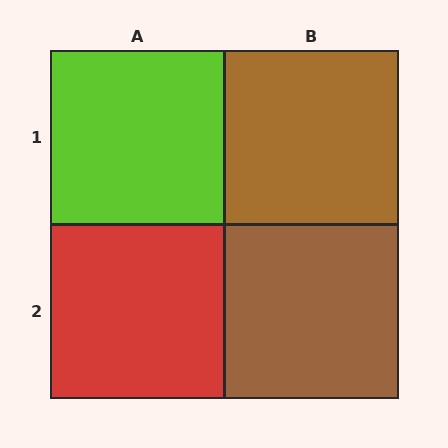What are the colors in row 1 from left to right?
Lime, brown.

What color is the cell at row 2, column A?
Red.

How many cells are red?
1 cell is red.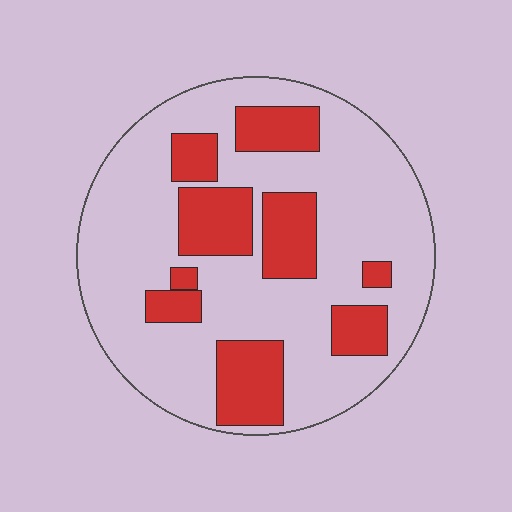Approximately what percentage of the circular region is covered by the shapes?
Approximately 30%.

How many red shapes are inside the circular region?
9.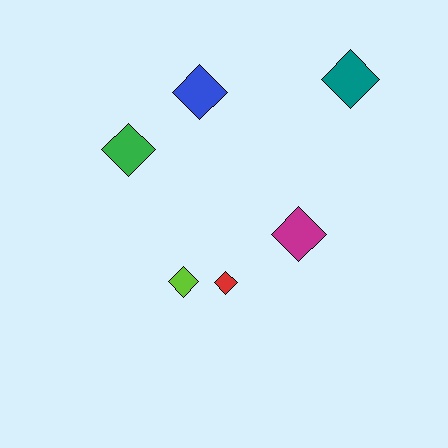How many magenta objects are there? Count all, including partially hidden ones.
There is 1 magenta object.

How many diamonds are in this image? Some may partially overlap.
There are 6 diamonds.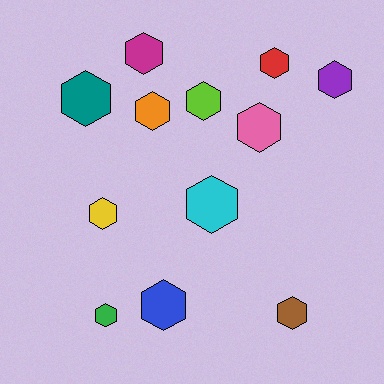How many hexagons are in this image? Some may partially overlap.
There are 12 hexagons.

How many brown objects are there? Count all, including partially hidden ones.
There is 1 brown object.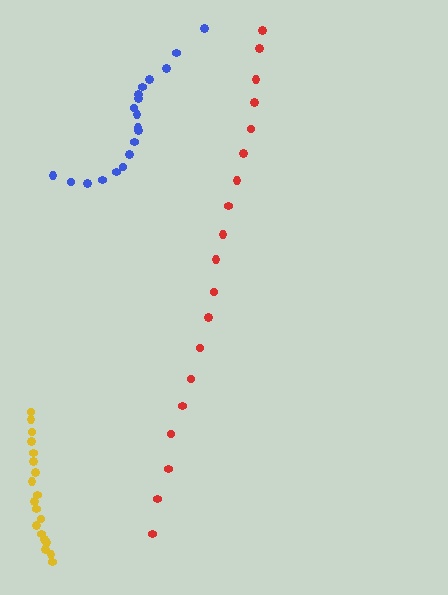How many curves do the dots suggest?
There are 3 distinct paths.